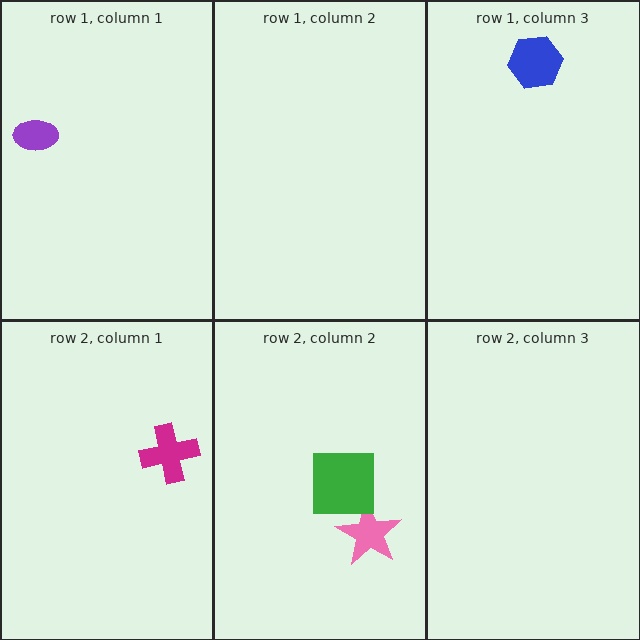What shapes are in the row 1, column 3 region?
The blue hexagon.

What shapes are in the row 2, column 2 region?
The pink star, the green square.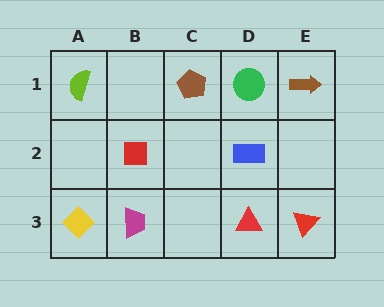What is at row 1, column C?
A brown pentagon.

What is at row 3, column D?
A red triangle.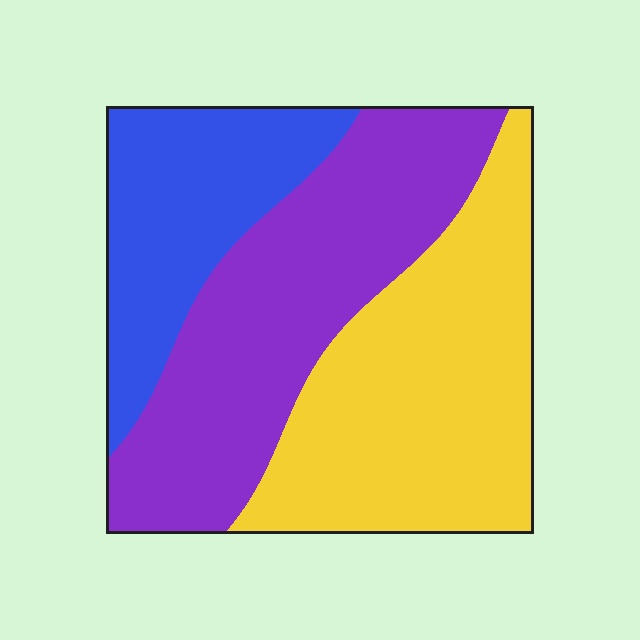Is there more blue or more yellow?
Yellow.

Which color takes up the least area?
Blue, at roughly 25%.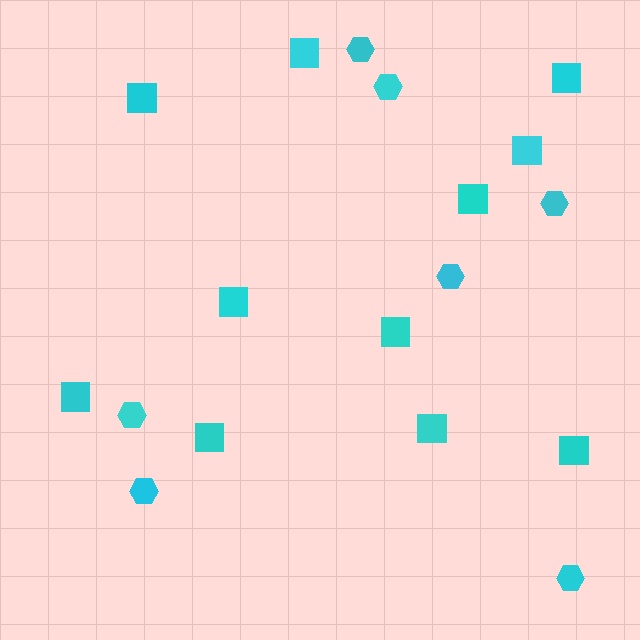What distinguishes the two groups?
There are 2 groups: one group of squares (11) and one group of hexagons (7).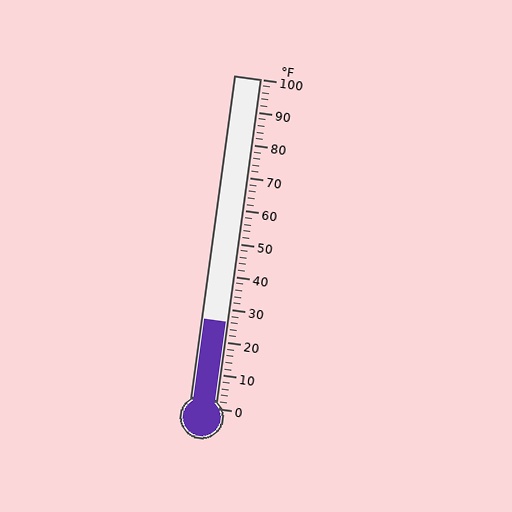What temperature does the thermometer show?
The thermometer shows approximately 26°F.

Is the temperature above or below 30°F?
The temperature is below 30°F.